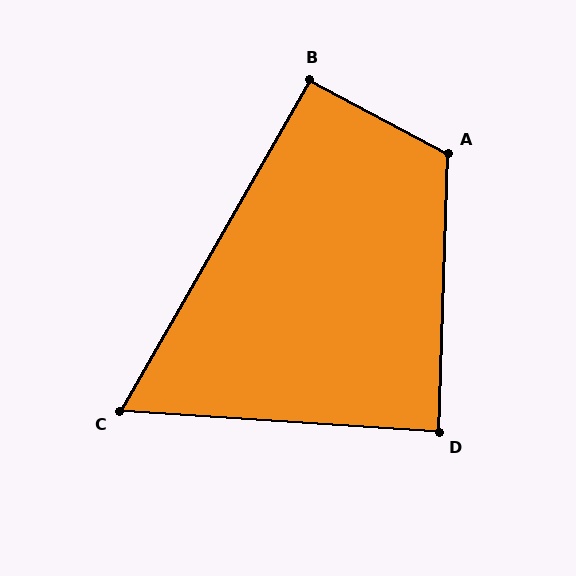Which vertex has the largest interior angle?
A, at approximately 116 degrees.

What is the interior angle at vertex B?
Approximately 92 degrees (approximately right).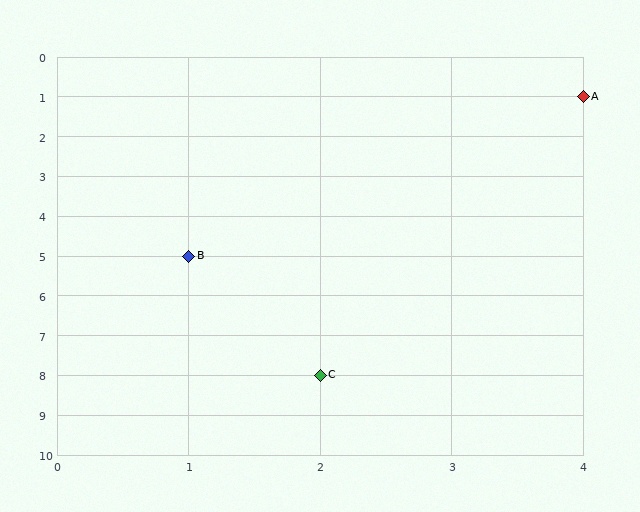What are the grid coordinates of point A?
Point A is at grid coordinates (4, 1).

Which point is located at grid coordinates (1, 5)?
Point B is at (1, 5).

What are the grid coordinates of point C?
Point C is at grid coordinates (2, 8).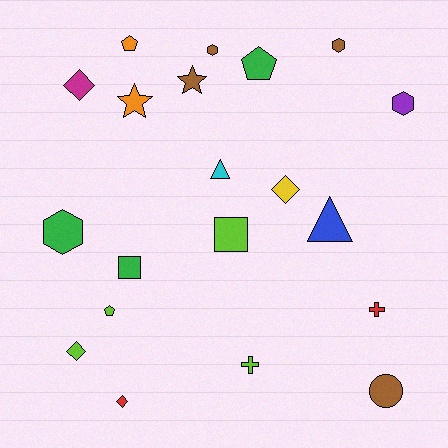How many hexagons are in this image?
There are 4 hexagons.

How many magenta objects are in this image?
There is 1 magenta object.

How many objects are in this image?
There are 20 objects.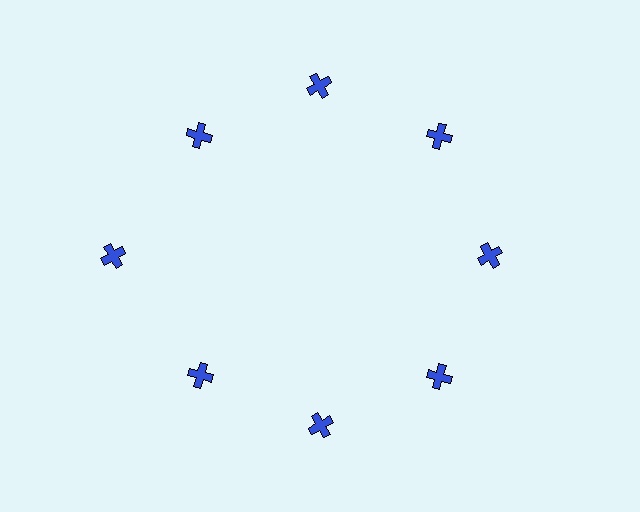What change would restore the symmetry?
The symmetry would be restored by moving it inward, back onto the ring so that all 8 crosses sit at equal angles and equal distance from the center.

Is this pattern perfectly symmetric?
No. The 8 blue crosses are arranged in a ring, but one element near the 9 o'clock position is pushed outward from the center, breaking the 8-fold rotational symmetry.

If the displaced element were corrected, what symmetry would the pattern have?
It would have 8-fold rotational symmetry — the pattern would map onto itself every 45 degrees.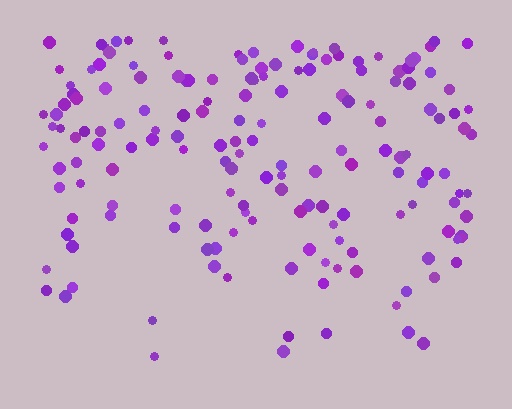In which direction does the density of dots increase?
From bottom to top, with the top side densest.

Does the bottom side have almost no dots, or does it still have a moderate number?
Still a moderate number, just noticeably fewer than the top.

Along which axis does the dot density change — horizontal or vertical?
Vertical.